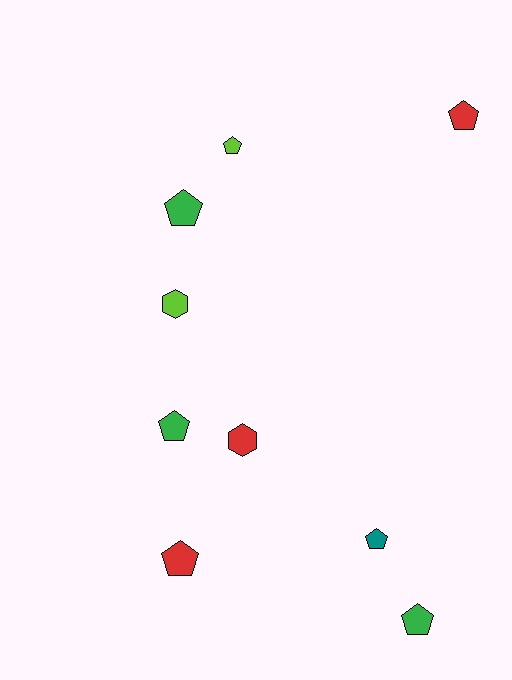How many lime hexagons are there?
There is 1 lime hexagon.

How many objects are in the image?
There are 9 objects.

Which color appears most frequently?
Red, with 3 objects.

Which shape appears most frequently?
Pentagon, with 7 objects.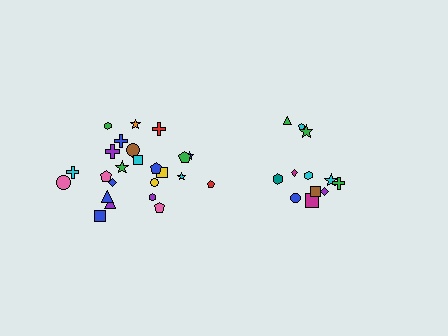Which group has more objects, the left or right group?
The left group.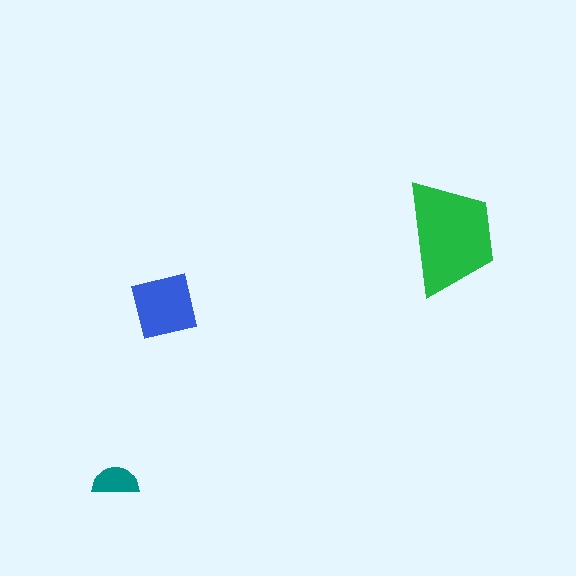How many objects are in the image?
There are 3 objects in the image.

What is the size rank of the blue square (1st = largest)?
2nd.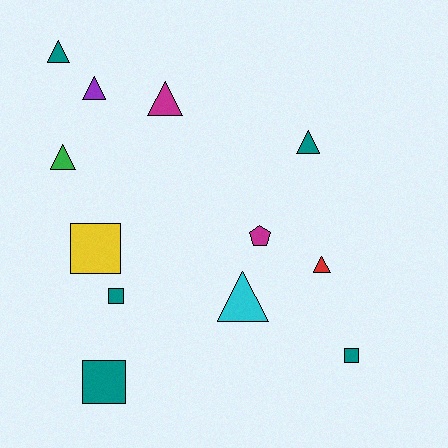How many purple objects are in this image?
There is 1 purple object.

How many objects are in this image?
There are 12 objects.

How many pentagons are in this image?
There is 1 pentagon.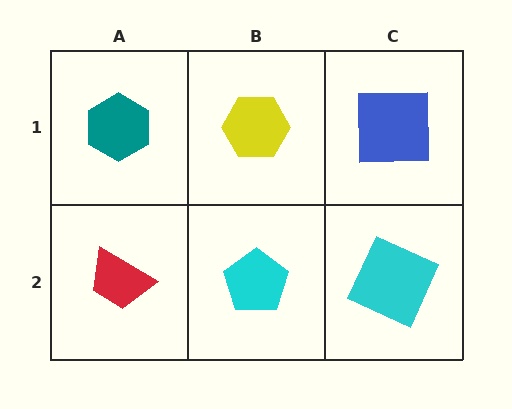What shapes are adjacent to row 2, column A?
A teal hexagon (row 1, column A), a cyan pentagon (row 2, column B).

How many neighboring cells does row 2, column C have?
2.